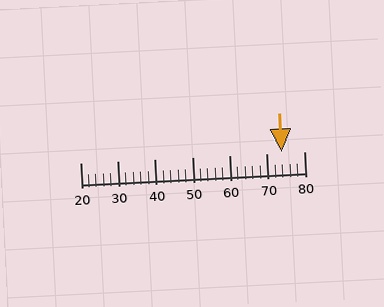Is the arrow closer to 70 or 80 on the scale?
The arrow is closer to 70.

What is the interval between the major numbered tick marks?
The major tick marks are spaced 10 units apart.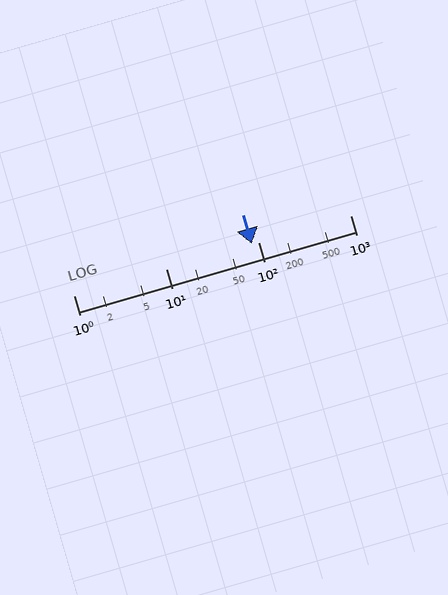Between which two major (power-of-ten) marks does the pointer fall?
The pointer is between 10 and 100.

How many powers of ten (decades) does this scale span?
The scale spans 3 decades, from 1 to 1000.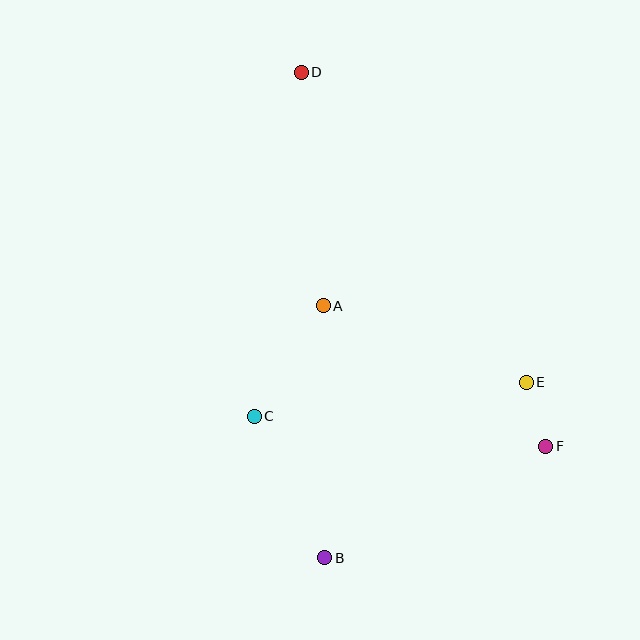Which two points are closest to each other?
Points E and F are closest to each other.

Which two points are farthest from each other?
Points B and D are farthest from each other.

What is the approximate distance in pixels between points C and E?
The distance between C and E is approximately 274 pixels.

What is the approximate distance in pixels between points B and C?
The distance between B and C is approximately 158 pixels.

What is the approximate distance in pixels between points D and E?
The distance between D and E is approximately 383 pixels.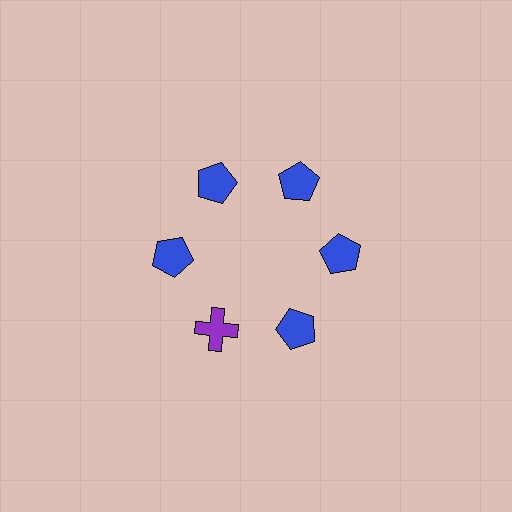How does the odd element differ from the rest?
It differs in both color (purple instead of blue) and shape (cross instead of pentagon).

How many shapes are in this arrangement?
There are 6 shapes arranged in a ring pattern.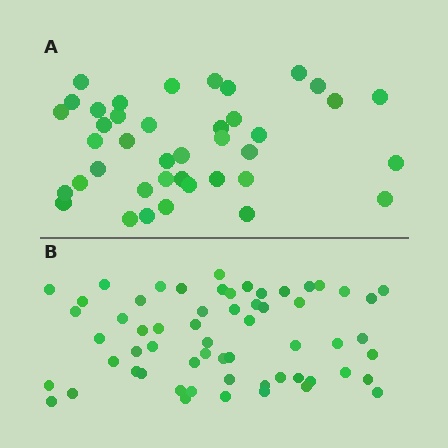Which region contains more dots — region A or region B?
Region B (the bottom region) has more dots.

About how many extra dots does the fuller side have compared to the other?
Region B has approximately 20 more dots than region A.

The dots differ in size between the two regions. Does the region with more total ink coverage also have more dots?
No. Region A has more total ink coverage because its dots are larger, but region B actually contains more individual dots. Total area can be misleading — the number of items is what matters here.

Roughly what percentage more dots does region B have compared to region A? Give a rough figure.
About 50% more.